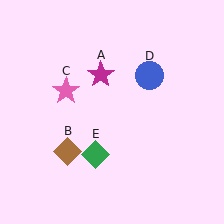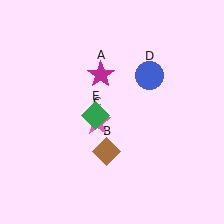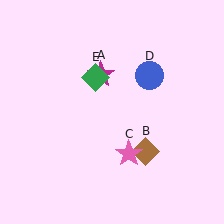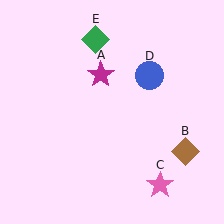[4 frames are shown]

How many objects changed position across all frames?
3 objects changed position: brown diamond (object B), pink star (object C), green diamond (object E).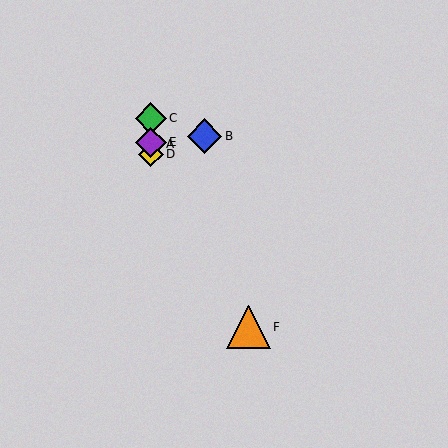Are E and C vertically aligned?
Yes, both are at x≈151.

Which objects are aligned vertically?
Objects A, C, D, E are aligned vertically.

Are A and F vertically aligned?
No, A is at x≈151 and F is at x≈249.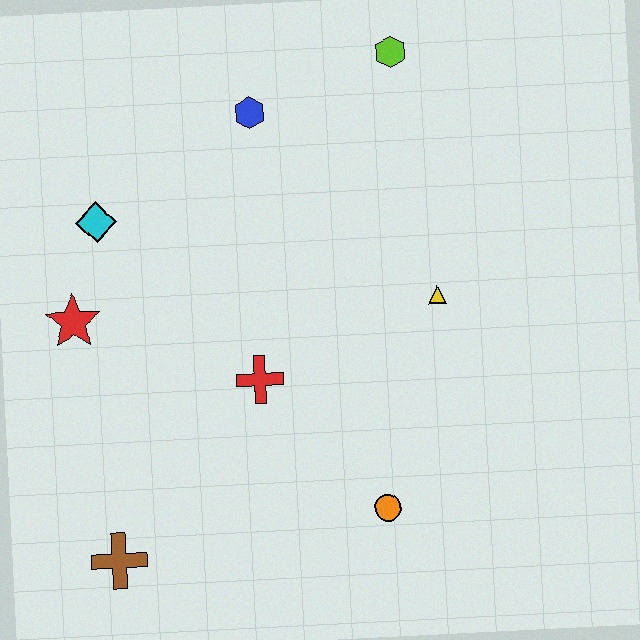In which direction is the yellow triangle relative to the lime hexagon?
The yellow triangle is below the lime hexagon.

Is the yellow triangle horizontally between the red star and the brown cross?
No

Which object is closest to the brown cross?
The red cross is closest to the brown cross.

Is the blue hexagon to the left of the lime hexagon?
Yes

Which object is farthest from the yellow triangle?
The brown cross is farthest from the yellow triangle.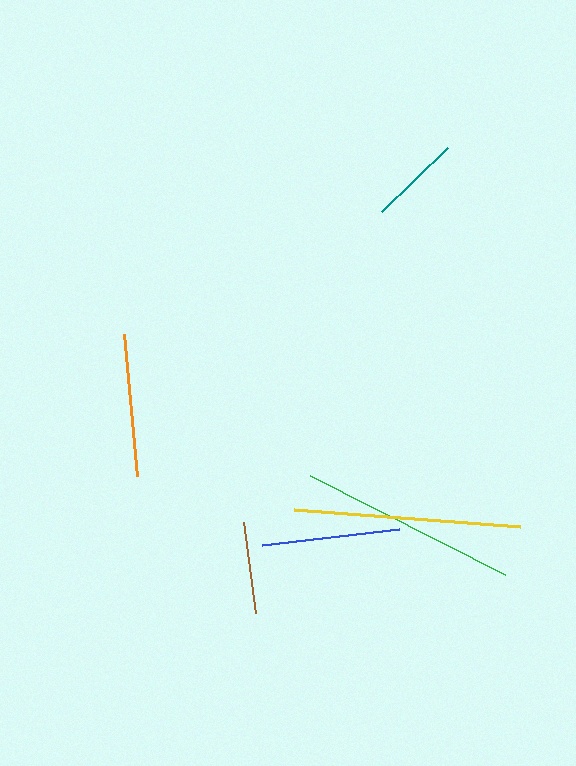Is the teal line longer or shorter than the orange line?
The orange line is longer than the teal line.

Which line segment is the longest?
The yellow line is the longest at approximately 226 pixels.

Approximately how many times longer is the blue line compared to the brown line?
The blue line is approximately 1.5 times the length of the brown line.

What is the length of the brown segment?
The brown segment is approximately 92 pixels long.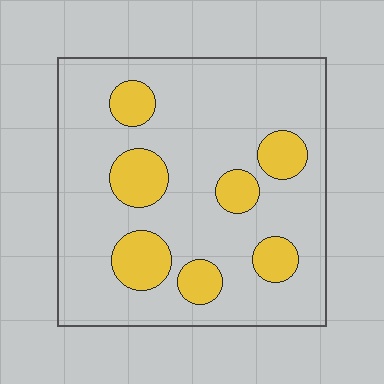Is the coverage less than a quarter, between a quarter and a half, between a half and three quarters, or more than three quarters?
Less than a quarter.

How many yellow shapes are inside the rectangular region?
7.